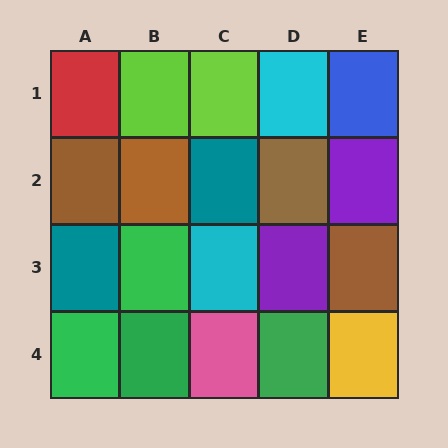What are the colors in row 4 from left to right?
Green, green, pink, green, yellow.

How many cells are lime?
2 cells are lime.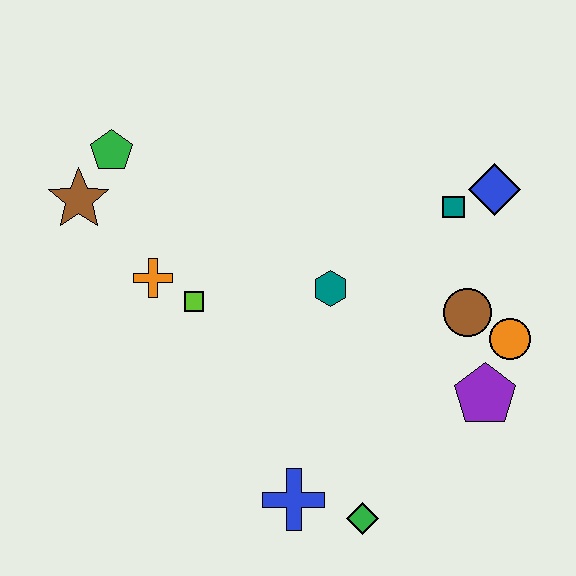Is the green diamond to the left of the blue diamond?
Yes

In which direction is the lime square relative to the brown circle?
The lime square is to the left of the brown circle.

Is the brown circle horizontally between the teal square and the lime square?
No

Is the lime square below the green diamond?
No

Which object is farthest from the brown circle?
The brown star is farthest from the brown circle.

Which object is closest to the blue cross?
The green diamond is closest to the blue cross.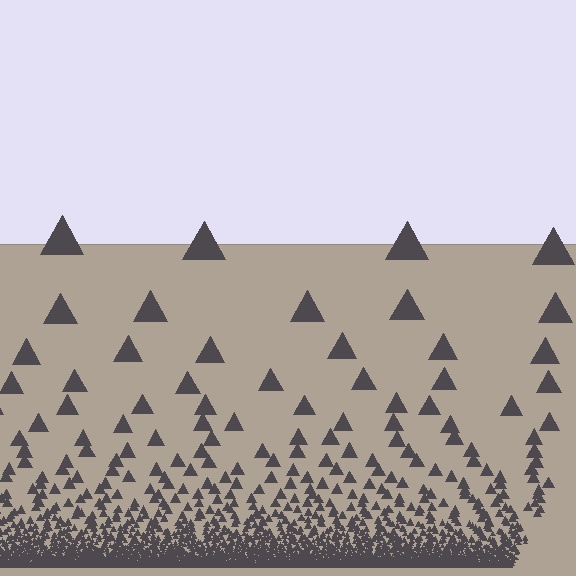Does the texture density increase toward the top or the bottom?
Density increases toward the bottom.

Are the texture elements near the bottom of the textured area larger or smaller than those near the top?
Smaller. The gradient is inverted — elements near the bottom are smaller and denser.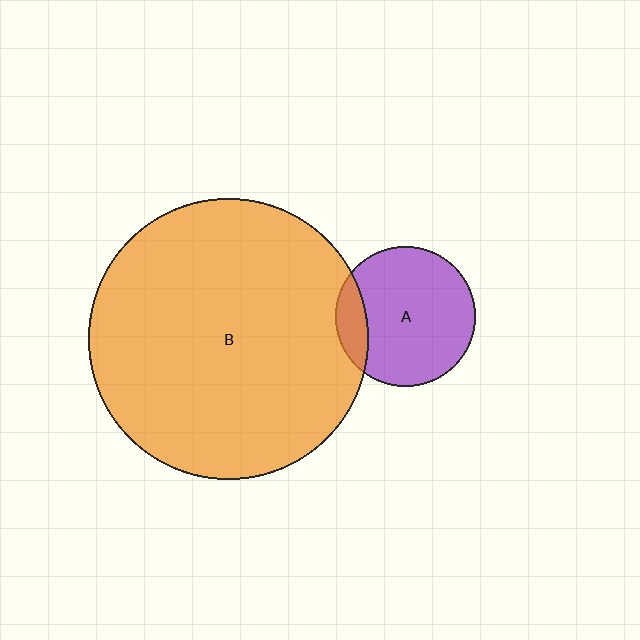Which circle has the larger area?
Circle B (orange).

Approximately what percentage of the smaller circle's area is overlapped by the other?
Approximately 15%.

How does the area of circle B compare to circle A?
Approximately 4.0 times.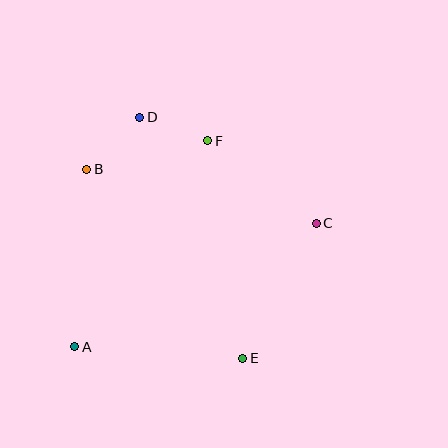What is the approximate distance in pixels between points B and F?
The distance between B and F is approximately 125 pixels.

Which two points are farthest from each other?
Points A and C are farthest from each other.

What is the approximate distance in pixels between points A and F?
The distance between A and F is approximately 245 pixels.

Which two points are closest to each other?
Points D and F are closest to each other.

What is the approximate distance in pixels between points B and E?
The distance between B and E is approximately 245 pixels.